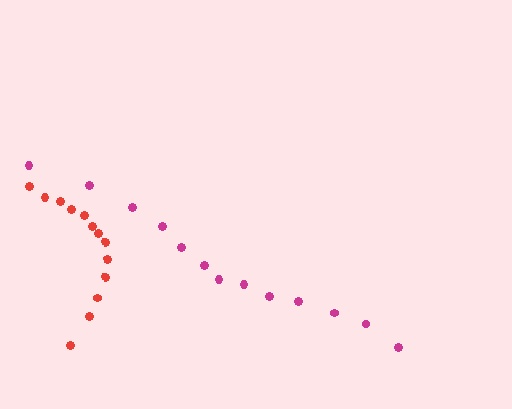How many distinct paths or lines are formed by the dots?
There are 2 distinct paths.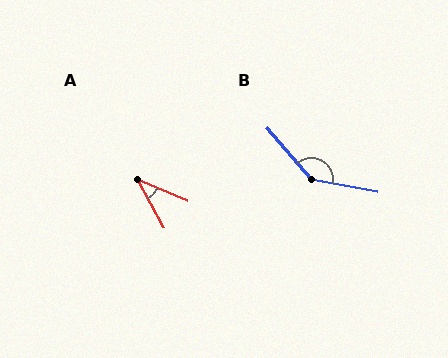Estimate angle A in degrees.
Approximately 37 degrees.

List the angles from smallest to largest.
A (37°), B (141°).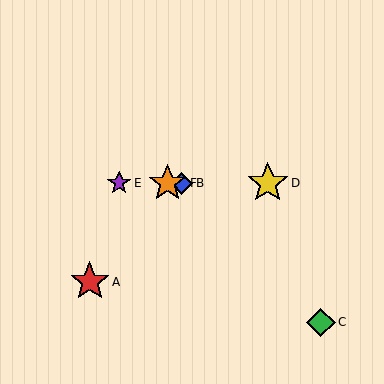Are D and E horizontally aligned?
Yes, both are at y≈183.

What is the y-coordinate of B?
Object B is at y≈183.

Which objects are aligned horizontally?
Objects B, D, E, F are aligned horizontally.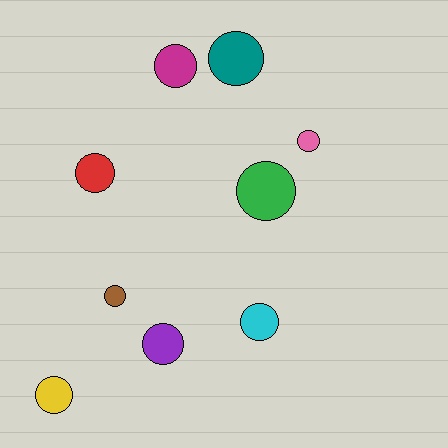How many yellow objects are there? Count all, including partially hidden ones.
There is 1 yellow object.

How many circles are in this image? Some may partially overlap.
There are 9 circles.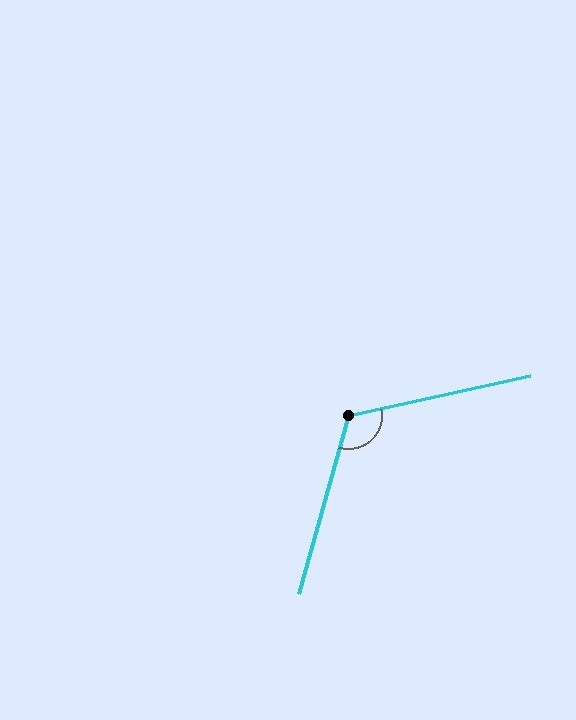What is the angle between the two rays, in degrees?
Approximately 118 degrees.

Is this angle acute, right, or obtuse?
It is obtuse.